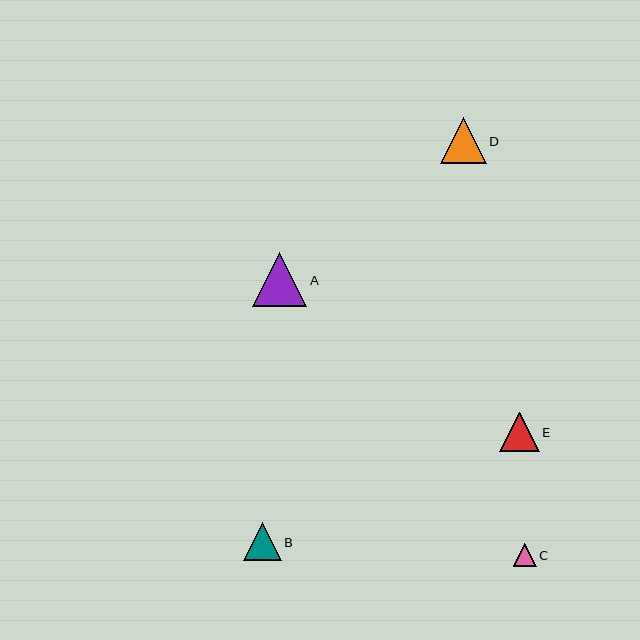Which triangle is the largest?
Triangle A is the largest with a size of approximately 54 pixels.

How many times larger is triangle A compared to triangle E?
Triangle A is approximately 1.4 times the size of triangle E.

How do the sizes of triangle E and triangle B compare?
Triangle E and triangle B are approximately the same size.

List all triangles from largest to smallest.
From largest to smallest: A, D, E, B, C.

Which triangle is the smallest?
Triangle C is the smallest with a size of approximately 23 pixels.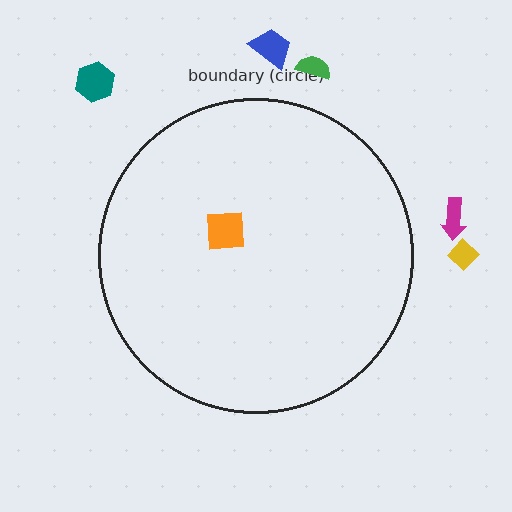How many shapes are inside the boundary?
1 inside, 5 outside.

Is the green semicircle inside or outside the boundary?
Outside.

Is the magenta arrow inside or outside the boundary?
Outside.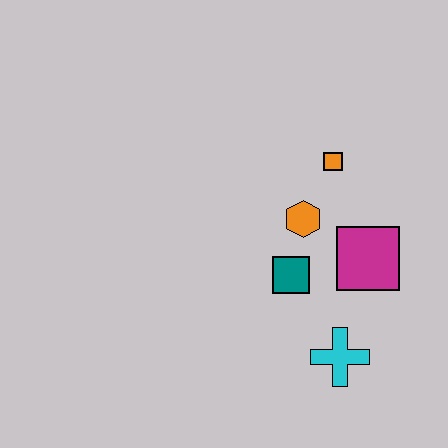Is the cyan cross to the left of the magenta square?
Yes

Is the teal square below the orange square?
Yes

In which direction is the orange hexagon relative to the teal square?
The orange hexagon is above the teal square.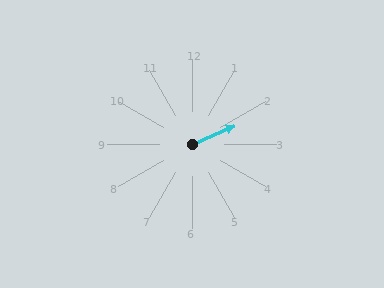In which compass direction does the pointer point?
Northeast.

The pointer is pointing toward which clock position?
Roughly 2 o'clock.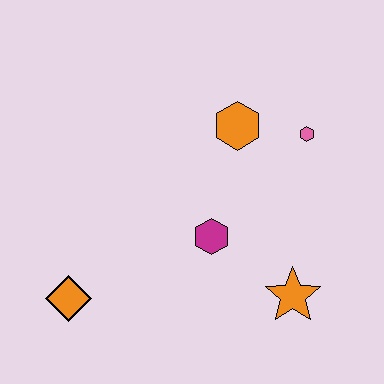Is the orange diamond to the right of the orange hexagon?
No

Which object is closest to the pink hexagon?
The orange hexagon is closest to the pink hexagon.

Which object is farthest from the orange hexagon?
The orange diamond is farthest from the orange hexagon.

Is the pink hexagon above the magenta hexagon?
Yes